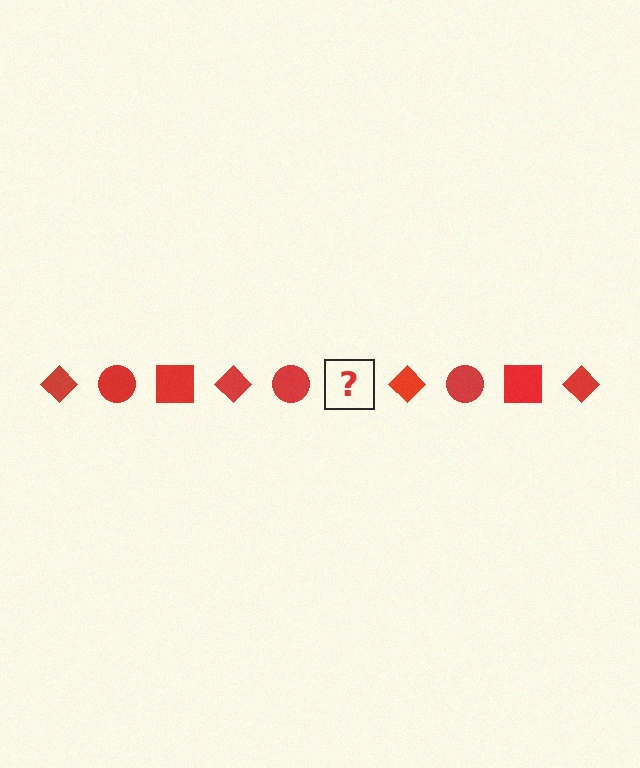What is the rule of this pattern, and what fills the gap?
The rule is that the pattern cycles through diamond, circle, square shapes in red. The gap should be filled with a red square.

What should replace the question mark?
The question mark should be replaced with a red square.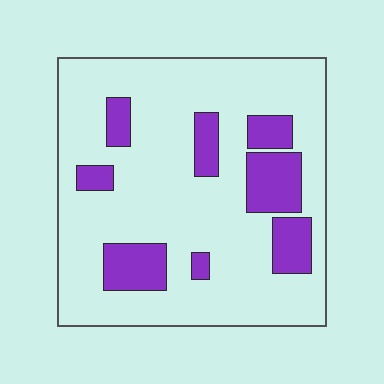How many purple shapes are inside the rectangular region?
8.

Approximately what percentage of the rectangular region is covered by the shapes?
Approximately 20%.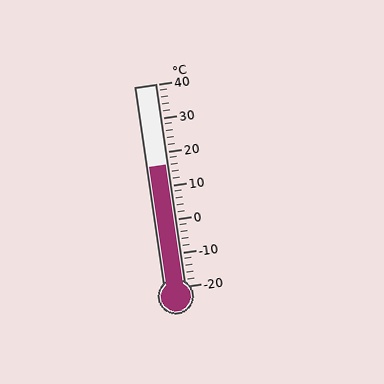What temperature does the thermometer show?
The thermometer shows approximately 16°C.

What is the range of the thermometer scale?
The thermometer scale ranges from -20°C to 40°C.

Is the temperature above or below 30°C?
The temperature is below 30°C.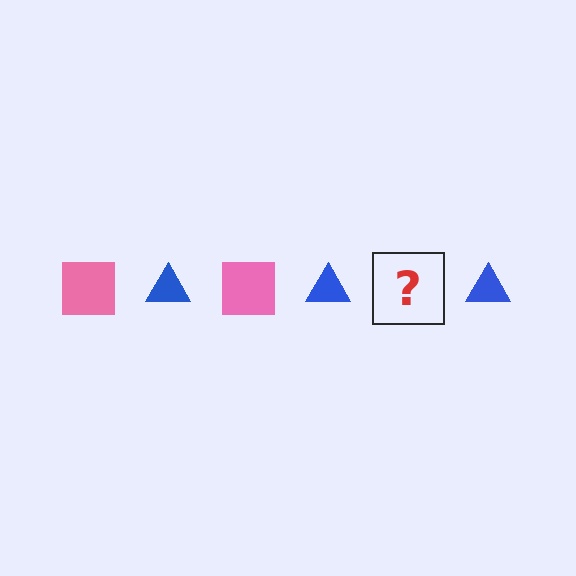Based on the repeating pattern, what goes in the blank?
The blank should be a pink square.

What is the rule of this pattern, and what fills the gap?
The rule is that the pattern alternates between pink square and blue triangle. The gap should be filled with a pink square.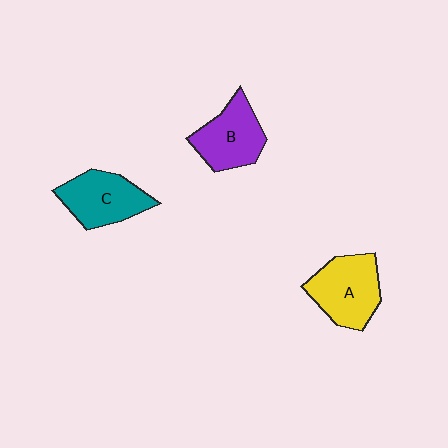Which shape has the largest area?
Shape A (yellow).